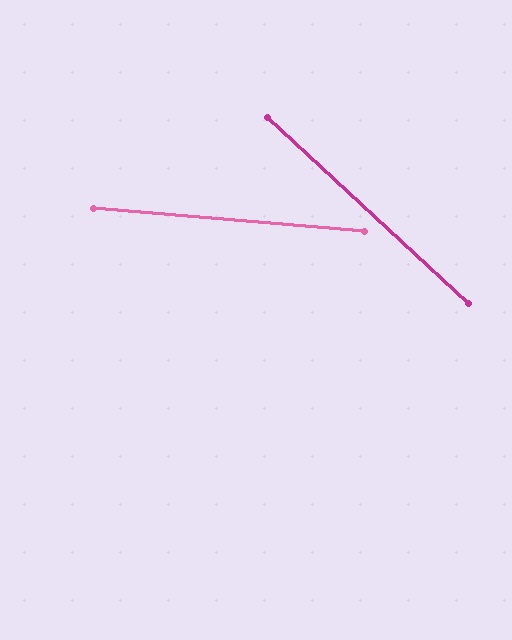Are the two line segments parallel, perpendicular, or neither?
Neither parallel nor perpendicular — they differ by about 38°.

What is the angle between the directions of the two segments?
Approximately 38 degrees.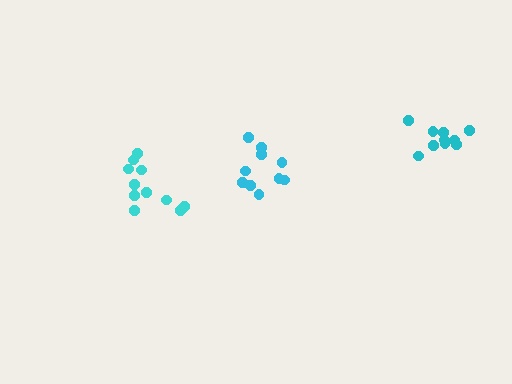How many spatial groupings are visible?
There are 3 spatial groupings.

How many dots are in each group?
Group 1: 11 dots, Group 2: 10 dots, Group 3: 10 dots (31 total).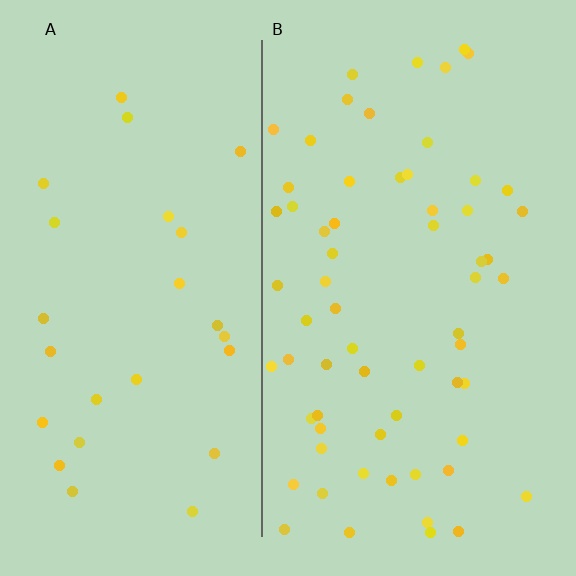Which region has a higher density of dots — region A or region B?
B (the right).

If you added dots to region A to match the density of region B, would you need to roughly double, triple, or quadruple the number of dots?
Approximately double.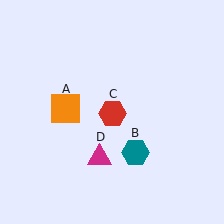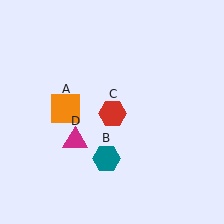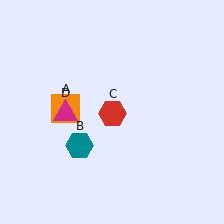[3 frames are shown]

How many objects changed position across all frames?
2 objects changed position: teal hexagon (object B), magenta triangle (object D).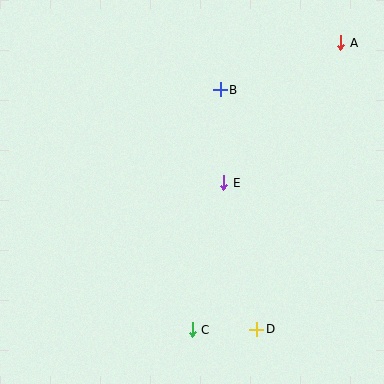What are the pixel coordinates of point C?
Point C is at (192, 330).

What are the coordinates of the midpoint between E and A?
The midpoint between E and A is at (282, 113).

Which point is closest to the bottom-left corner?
Point C is closest to the bottom-left corner.